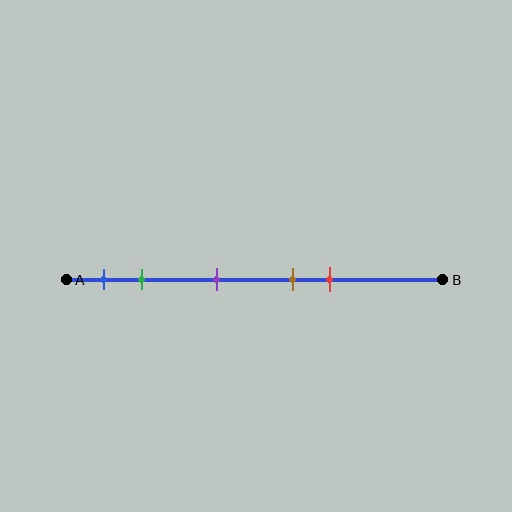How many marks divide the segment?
There are 5 marks dividing the segment.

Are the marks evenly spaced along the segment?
No, the marks are not evenly spaced.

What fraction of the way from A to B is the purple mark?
The purple mark is approximately 40% (0.4) of the way from A to B.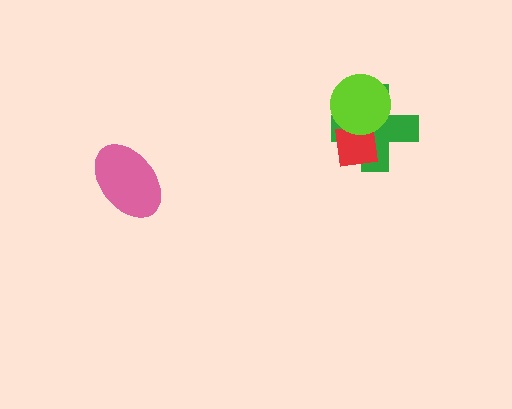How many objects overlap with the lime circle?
2 objects overlap with the lime circle.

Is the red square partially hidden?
Yes, it is partially covered by another shape.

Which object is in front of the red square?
The lime circle is in front of the red square.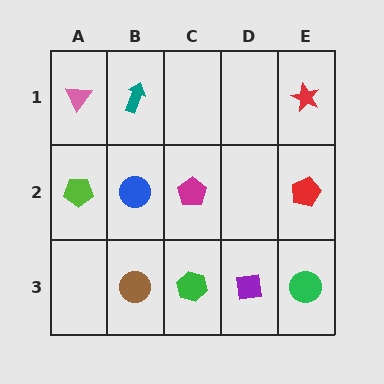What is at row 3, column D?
A purple square.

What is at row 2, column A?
A lime pentagon.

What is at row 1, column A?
A pink triangle.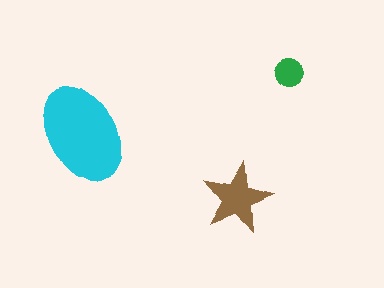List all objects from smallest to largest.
The green circle, the brown star, the cyan ellipse.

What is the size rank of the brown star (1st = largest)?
2nd.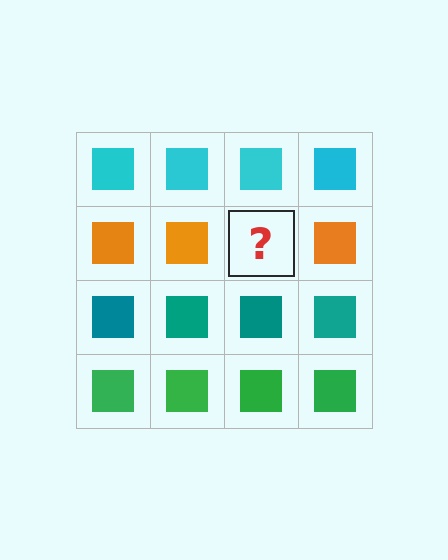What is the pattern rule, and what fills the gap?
The rule is that each row has a consistent color. The gap should be filled with an orange square.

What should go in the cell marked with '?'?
The missing cell should contain an orange square.